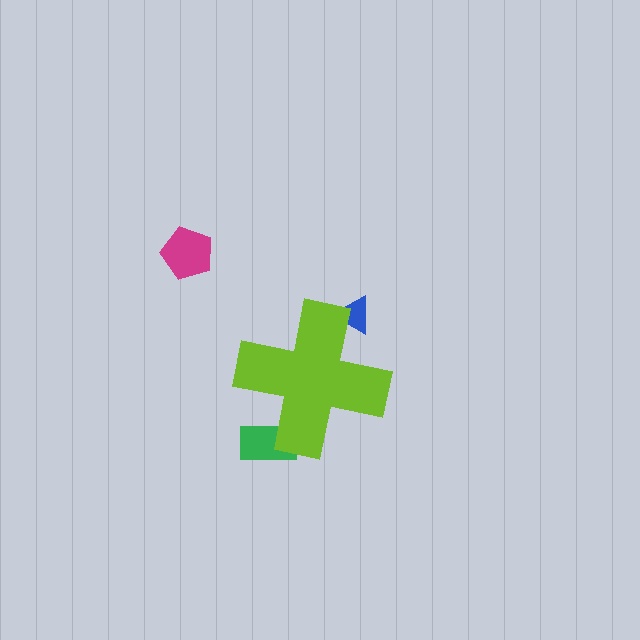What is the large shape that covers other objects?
A lime cross.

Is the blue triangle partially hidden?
Yes, the blue triangle is partially hidden behind the lime cross.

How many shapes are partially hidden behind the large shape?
2 shapes are partially hidden.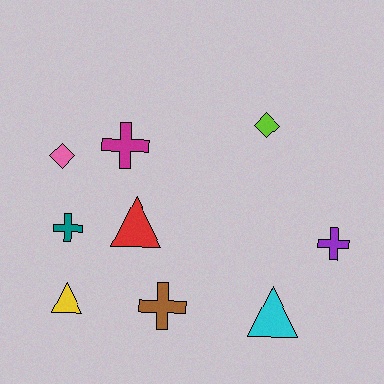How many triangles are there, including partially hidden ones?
There are 3 triangles.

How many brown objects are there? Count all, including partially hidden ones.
There is 1 brown object.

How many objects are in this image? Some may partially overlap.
There are 9 objects.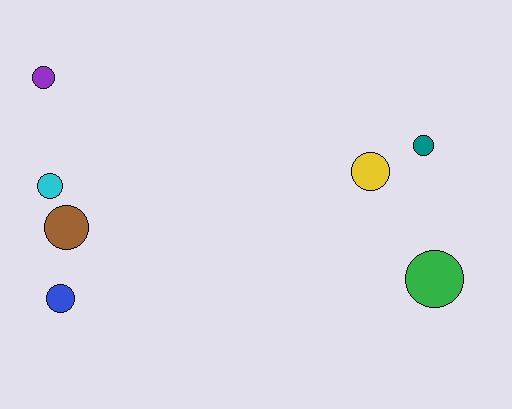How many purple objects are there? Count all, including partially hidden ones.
There is 1 purple object.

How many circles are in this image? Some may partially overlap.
There are 7 circles.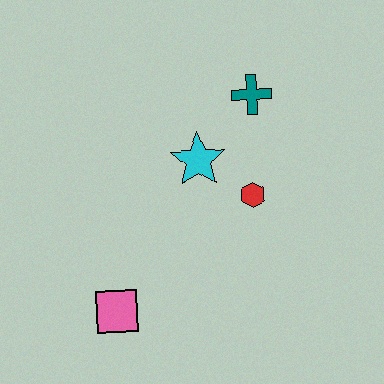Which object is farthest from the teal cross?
The pink square is farthest from the teal cross.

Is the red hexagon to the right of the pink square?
Yes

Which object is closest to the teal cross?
The cyan star is closest to the teal cross.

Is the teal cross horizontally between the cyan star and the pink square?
No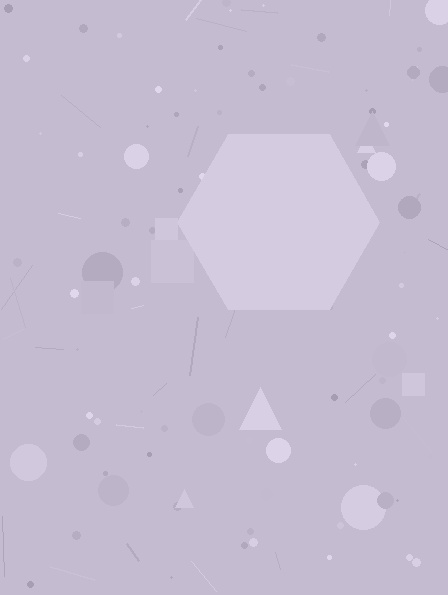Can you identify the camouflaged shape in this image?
The camouflaged shape is a hexagon.